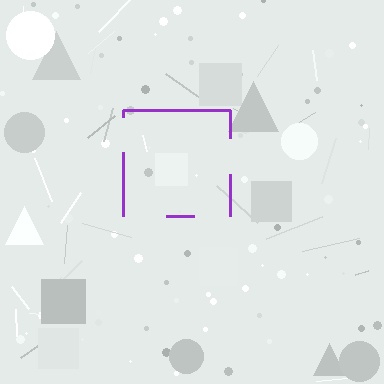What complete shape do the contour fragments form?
The contour fragments form a square.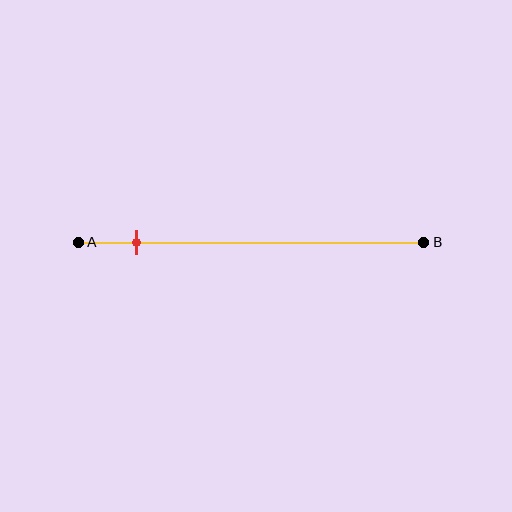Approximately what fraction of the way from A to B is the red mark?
The red mark is approximately 15% of the way from A to B.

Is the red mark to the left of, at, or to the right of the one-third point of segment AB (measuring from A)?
The red mark is to the left of the one-third point of segment AB.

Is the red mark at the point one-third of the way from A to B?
No, the mark is at about 15% from A, not at the 33% one-third point.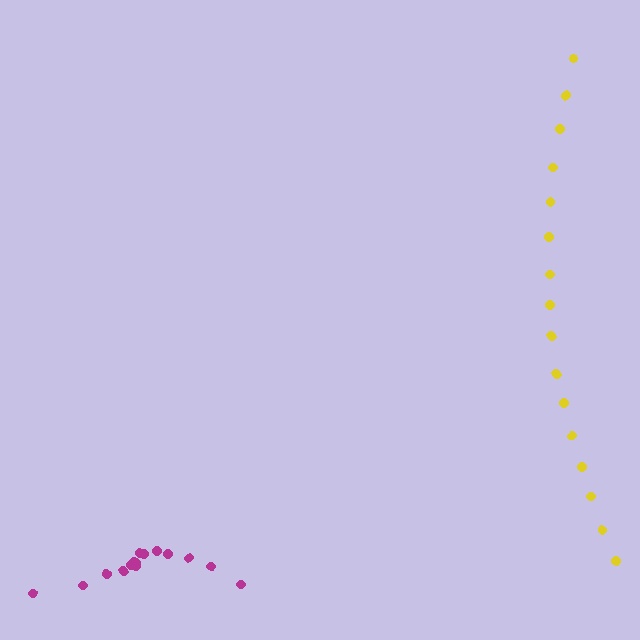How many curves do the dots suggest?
There are 2 distinct paths.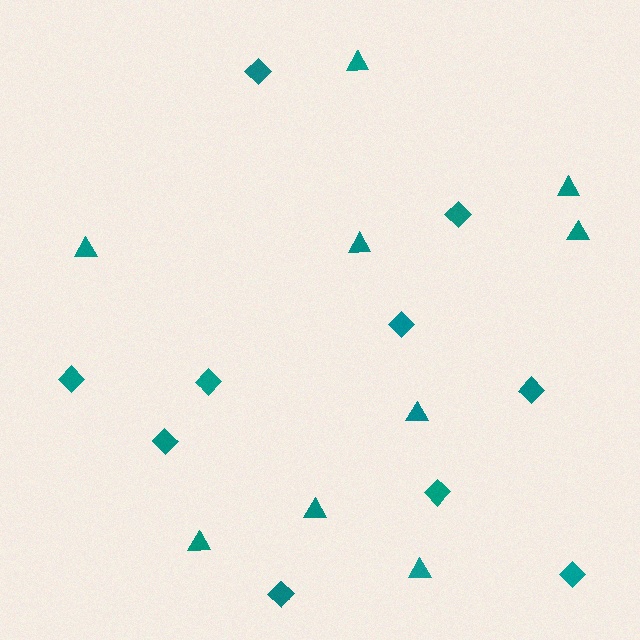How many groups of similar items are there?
There are 2 groups: one group of diamonds (10) and one group of triangles (9).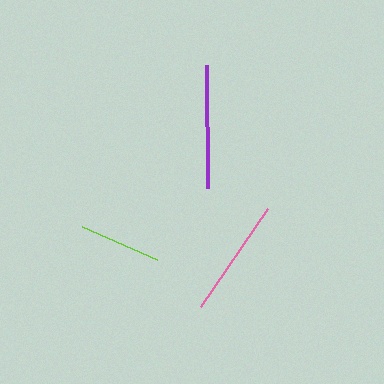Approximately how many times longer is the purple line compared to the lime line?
The purple line is approximately 1.5 times the length of the lime line.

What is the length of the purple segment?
The purple segment is approximately 123 pixels long.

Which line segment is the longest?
The purple line is the longest at approximately 123 pixels.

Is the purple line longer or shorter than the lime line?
The purple line is longer than the lime line.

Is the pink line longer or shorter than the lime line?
The pink line is longer than the lime line.